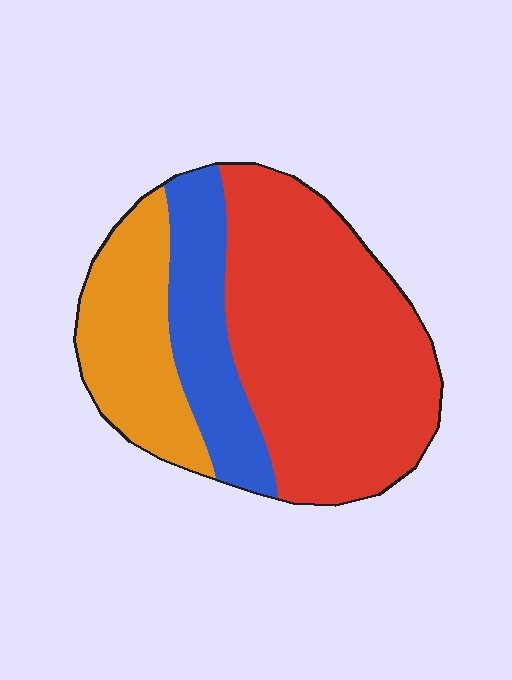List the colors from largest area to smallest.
From largest to smallest: red, orange, blue.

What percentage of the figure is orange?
Orange takes up about one quarter (1/4) of the figure.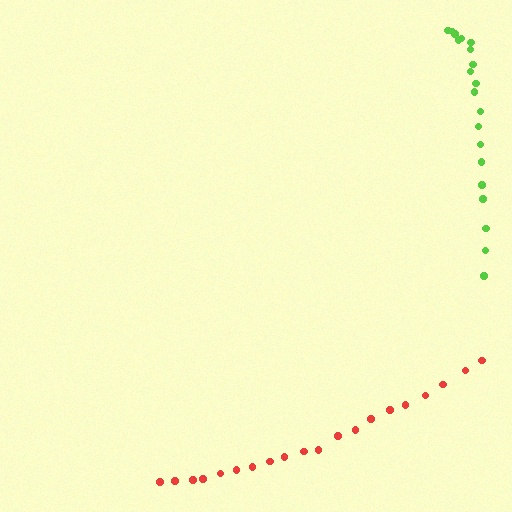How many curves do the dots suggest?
There are 2 distinct paths.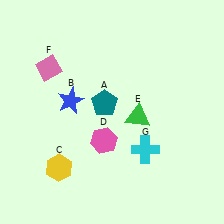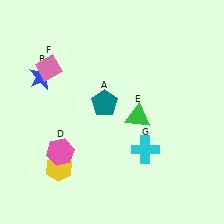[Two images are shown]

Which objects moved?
The objects that moved are: the blue star (B), the pink hexagon (D).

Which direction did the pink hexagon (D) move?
The pink hexagon (D) moved left.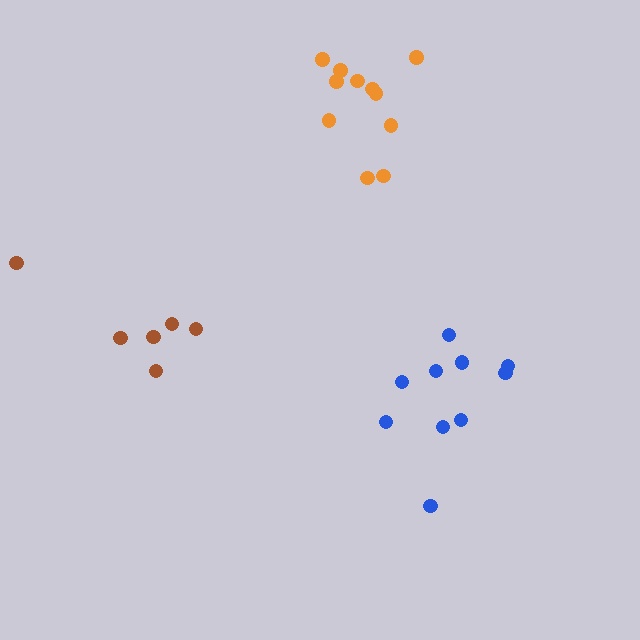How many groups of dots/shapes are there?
There are 3 groups.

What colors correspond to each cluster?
The clusters are colored: brown, orange, blue.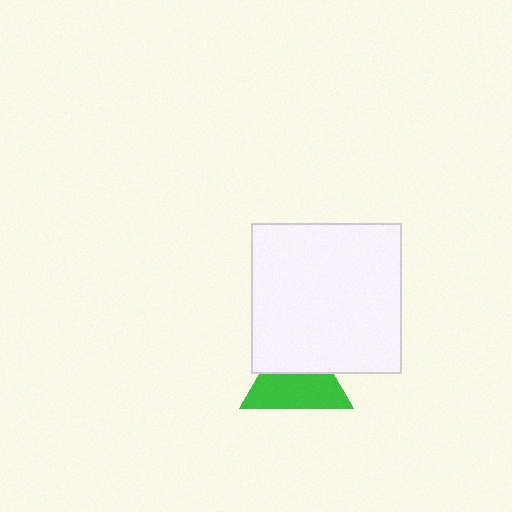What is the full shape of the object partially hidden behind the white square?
The partially hidden object is a green triangle.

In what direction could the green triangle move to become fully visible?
The green triangle could move down. That would shift it out from behind the white square entirely.